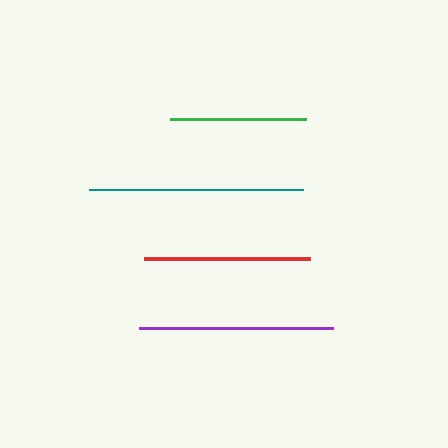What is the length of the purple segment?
The purple segment is approximately 194 pixels long.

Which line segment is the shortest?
The green line is the shortest at approximately 136 pixels.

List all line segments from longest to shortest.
From longest to shortest: teal, purple, red, green.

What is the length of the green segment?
The green segment is approximately 136 pixels long.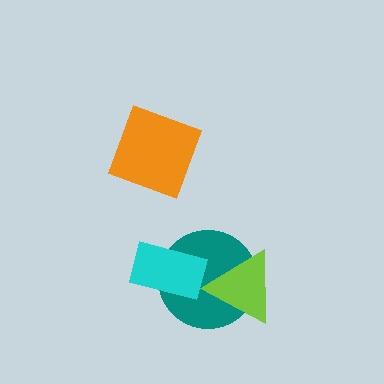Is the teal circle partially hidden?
Yes, it is partially covered by another shape.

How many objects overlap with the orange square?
0 objects overlap with the orange square.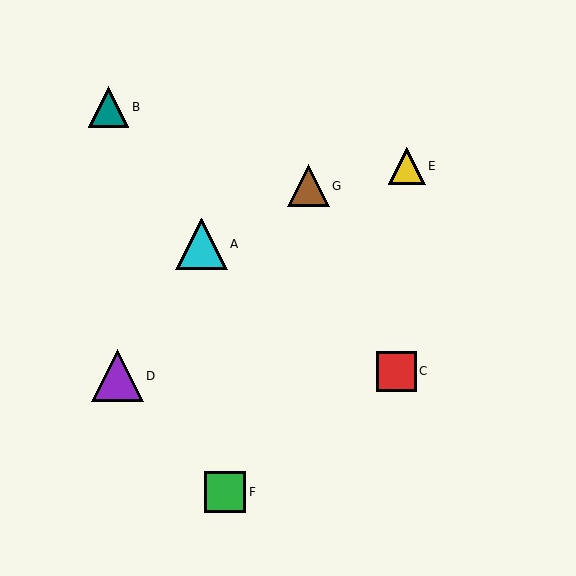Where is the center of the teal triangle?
The center of the teal triangle is at (108, 107).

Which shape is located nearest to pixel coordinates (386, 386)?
The red square (labeled C) at (396, 371) is nearest to that location.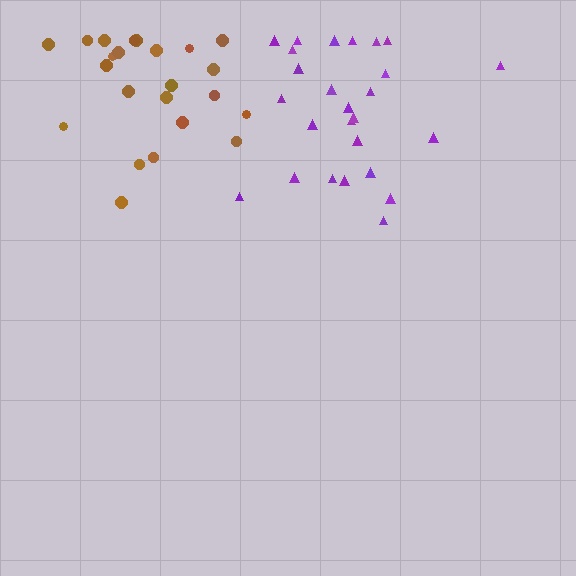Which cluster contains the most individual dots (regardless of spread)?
Purple (26).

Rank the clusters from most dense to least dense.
brown, purple.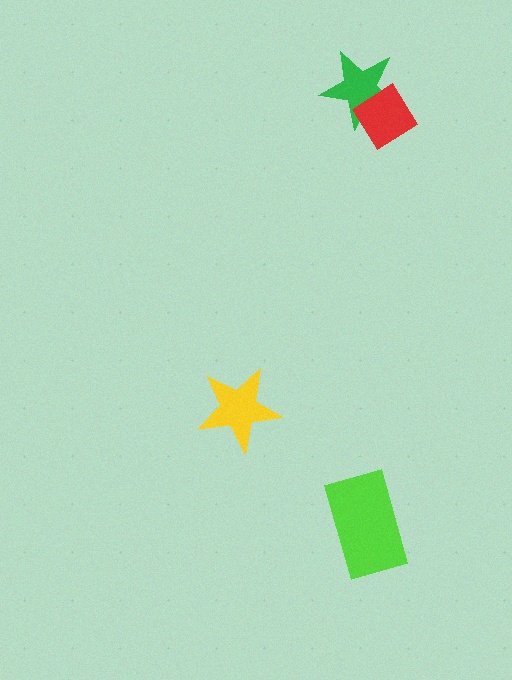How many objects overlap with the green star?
1 object overlaps with the green star.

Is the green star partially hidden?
Yes, it is partially covered by another shape.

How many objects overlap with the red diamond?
1 object overlaps with the red diamond.